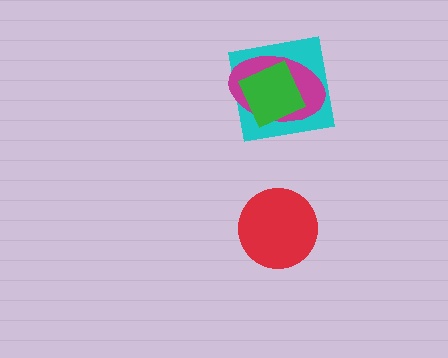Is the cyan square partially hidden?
Yes, it is partially covered by another shape.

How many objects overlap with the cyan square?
2 objects overlap with the cyan square.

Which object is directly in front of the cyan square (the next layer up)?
The magenta ellipse is directly in front of the cyan square.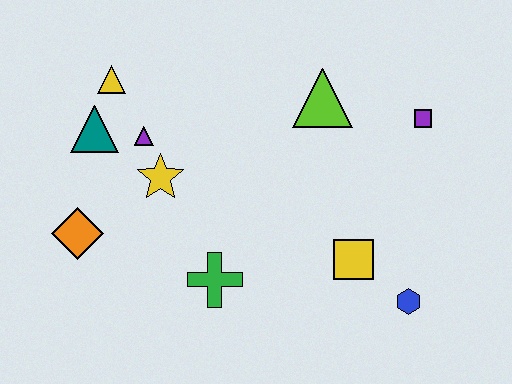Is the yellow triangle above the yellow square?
Yes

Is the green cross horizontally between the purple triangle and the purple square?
Yes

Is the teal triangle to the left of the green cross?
Yes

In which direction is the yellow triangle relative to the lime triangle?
The yellow triangle is to the left of the lime triangle.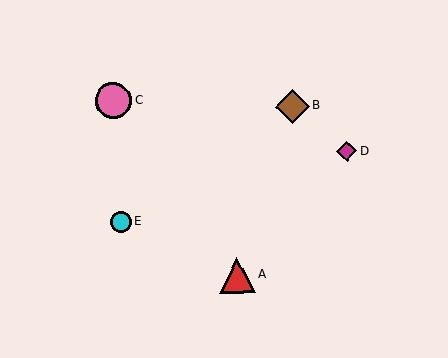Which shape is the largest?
The pink circle (labeled C) is the largest.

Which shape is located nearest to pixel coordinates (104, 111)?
The pink circle (labeled C) at (114, 101) is nearest to that location.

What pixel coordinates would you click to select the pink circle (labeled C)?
Click at (114, 101) to select the pink circle C.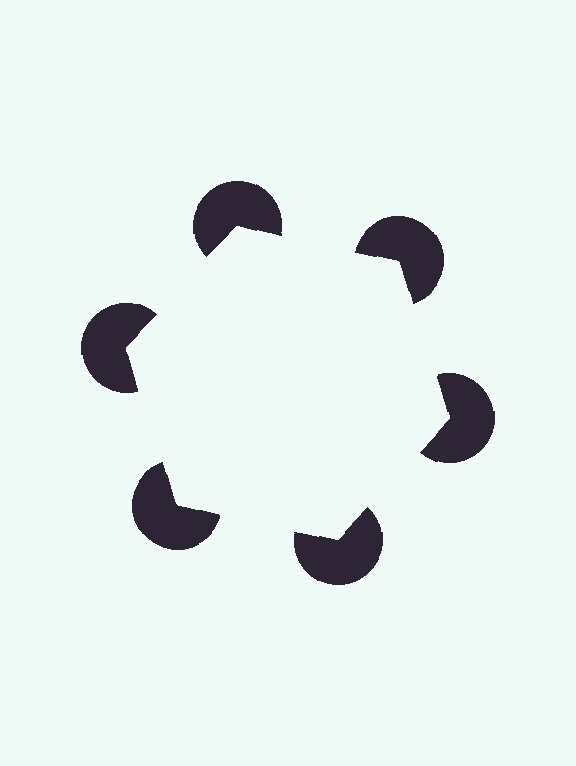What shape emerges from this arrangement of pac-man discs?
An illusory hexagon — its edges are inferred from the aligned wedge cuts in the pac-man discs, not physically drawn.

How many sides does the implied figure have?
6 sides.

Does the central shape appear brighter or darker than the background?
It typically appears slightly brighter than the background, even though no actual brightness change is drawn.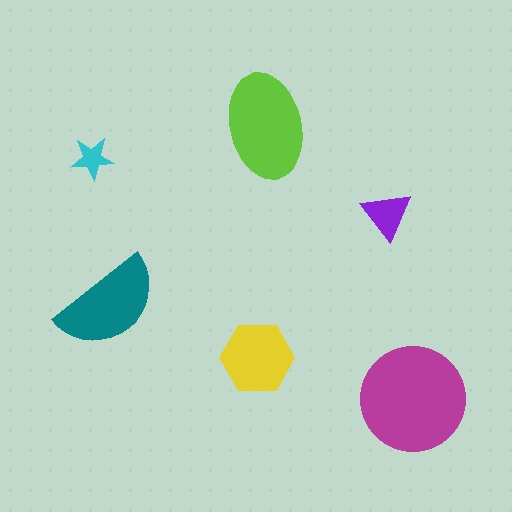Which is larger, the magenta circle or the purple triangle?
The magenta circle.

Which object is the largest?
The magenta circle.